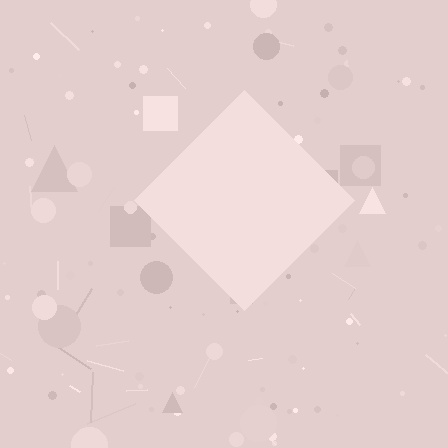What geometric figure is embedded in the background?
A diamond is embedded in the background.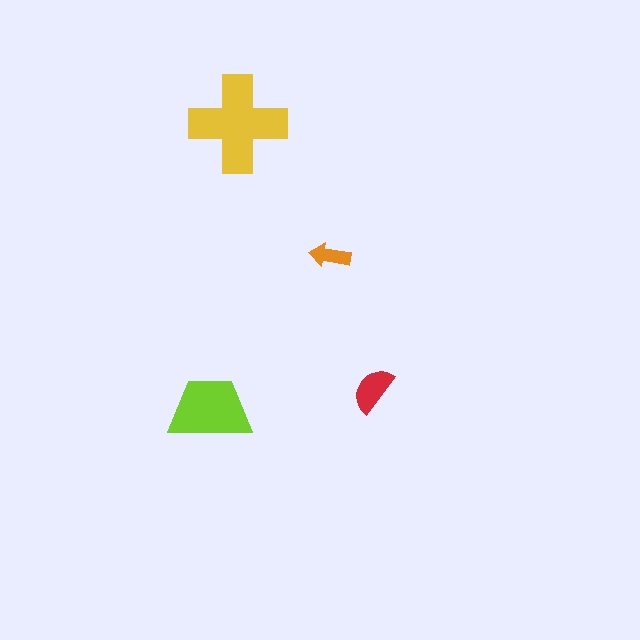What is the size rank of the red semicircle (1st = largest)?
3rd.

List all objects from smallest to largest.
The orange arrow, the red semicircle, the lime trapezoid, the yellow cross.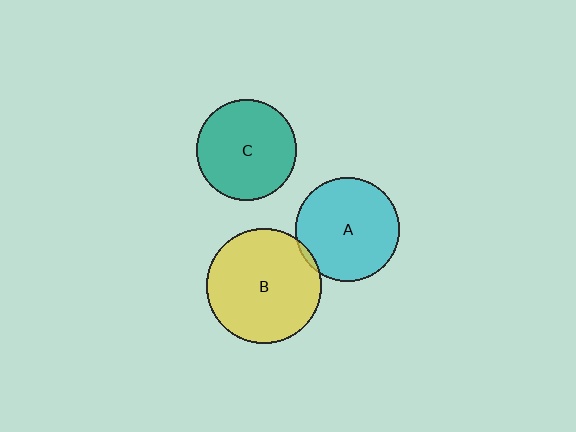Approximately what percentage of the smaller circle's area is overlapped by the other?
Approximately 5%.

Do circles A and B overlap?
Yes.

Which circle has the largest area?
Circle B (yellow).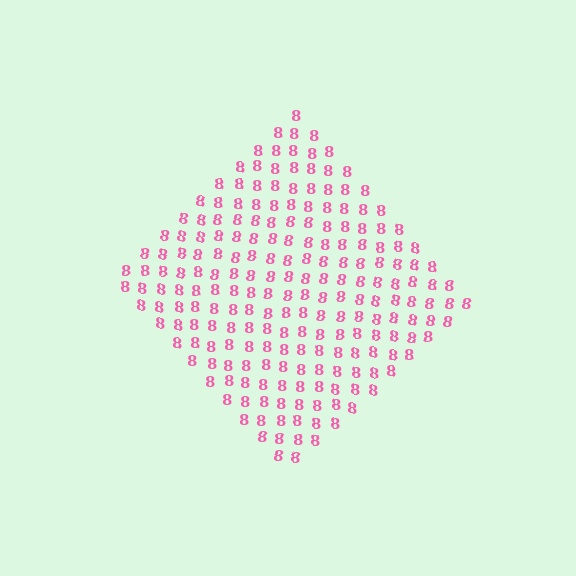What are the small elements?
The small elements are digit 8's.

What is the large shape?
The large shape is a diamond.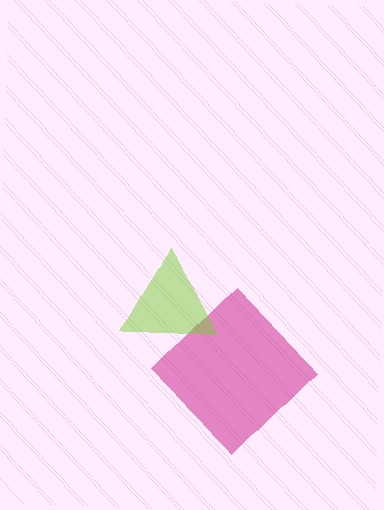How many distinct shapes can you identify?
There are 2 distinct shapes: a magenta diamond, a lime triangle.